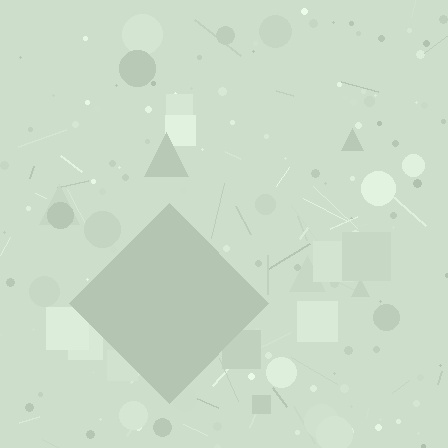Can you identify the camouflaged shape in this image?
The camouflaged shape is a diamond.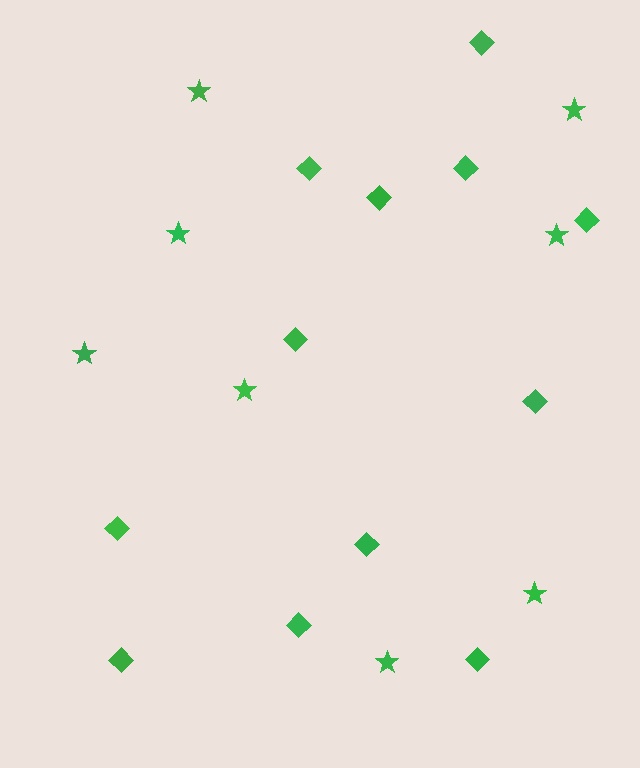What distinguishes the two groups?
There are 2 groups: one group of stars (8) and one group of diamonds (12).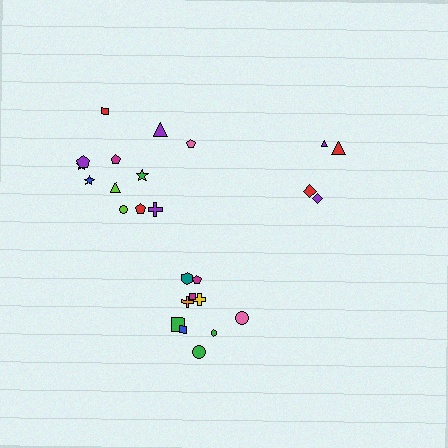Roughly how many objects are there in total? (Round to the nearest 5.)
Roughly 25 objects in total.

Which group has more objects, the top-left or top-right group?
The top-left group.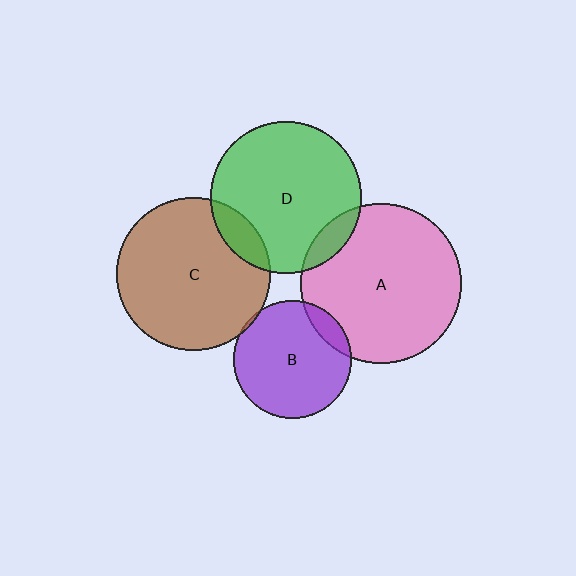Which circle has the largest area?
Circle A (pink).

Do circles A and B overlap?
Yes.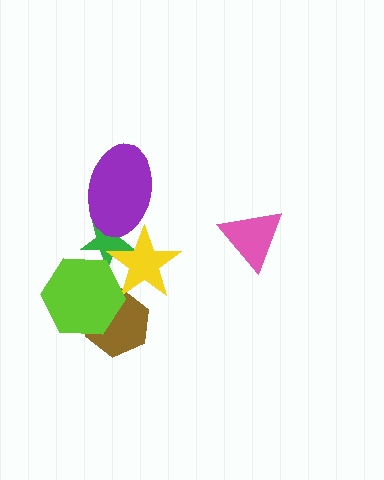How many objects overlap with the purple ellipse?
2 objects overlap with the purple ellipse.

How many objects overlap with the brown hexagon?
2 objects overlap with the brown hexagon.